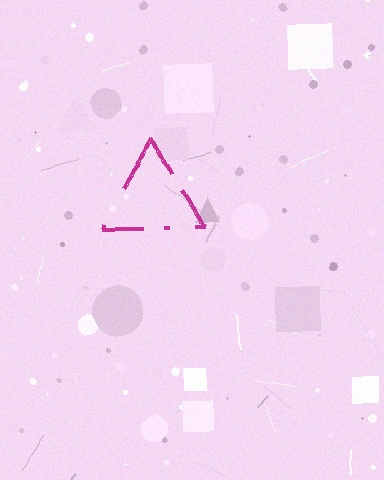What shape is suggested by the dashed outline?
The dashed outline suggests a triangle.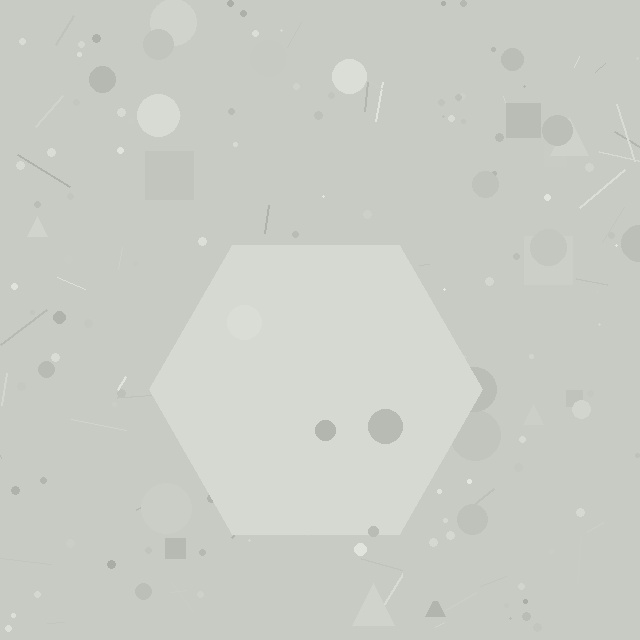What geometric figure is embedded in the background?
A hexagon is embedded in the background.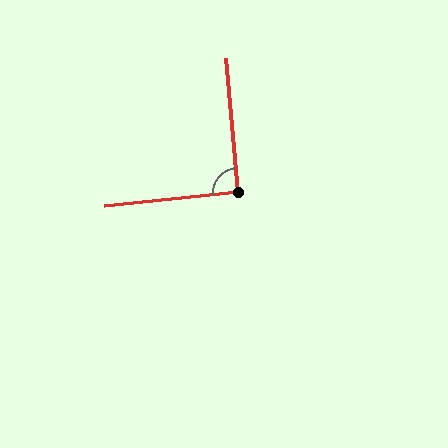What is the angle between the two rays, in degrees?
Approximately 91 degrees.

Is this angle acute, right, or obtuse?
It is approximately a right angle.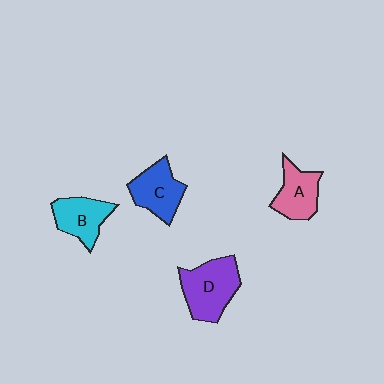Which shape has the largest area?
Shape D (purple).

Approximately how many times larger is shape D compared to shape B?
Approximately 1.4 times.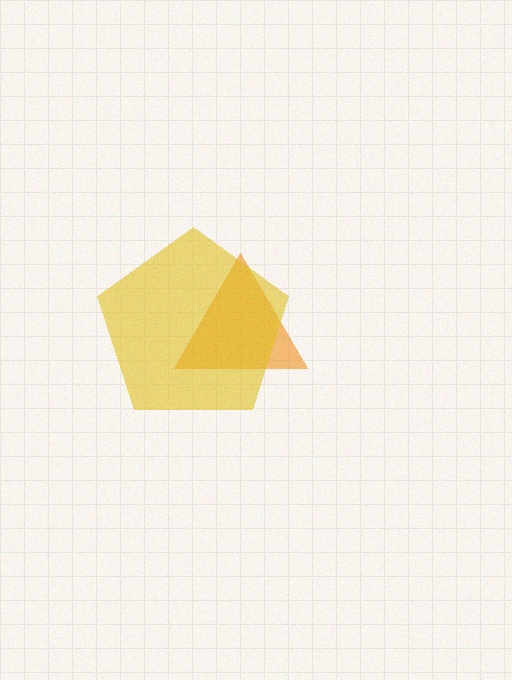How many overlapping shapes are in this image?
There are 2 overlapping shapes in the image.